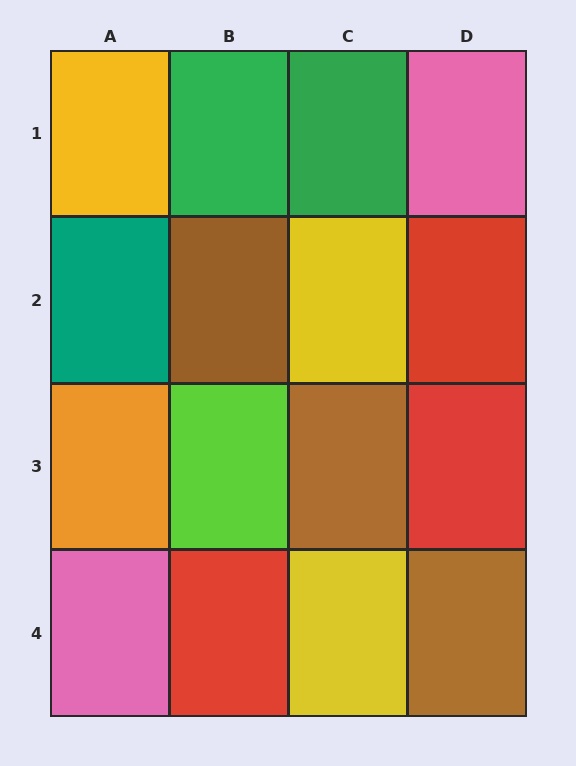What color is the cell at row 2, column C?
Yellow.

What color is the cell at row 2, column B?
Brown.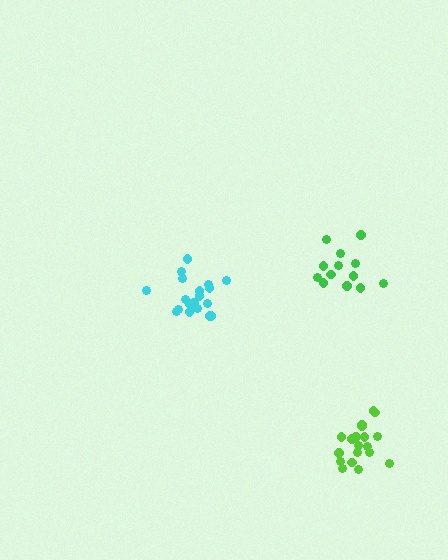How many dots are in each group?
Group 1: 14 dots, Group 2: 20 dots, Group 3: 20 dots (54 total).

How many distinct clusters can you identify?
There are 3 distinct clusters.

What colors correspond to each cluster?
The clusters are colored: green, cyan, lime.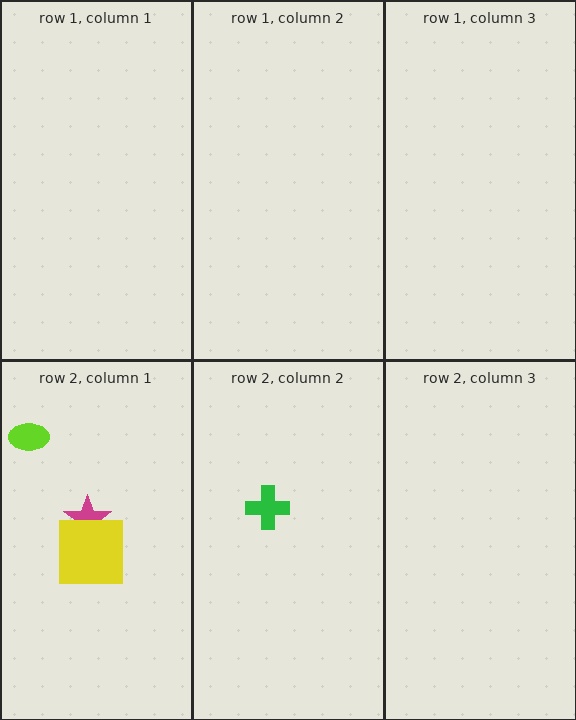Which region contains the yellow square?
The row 2, column 1 region.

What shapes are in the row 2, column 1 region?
The magenta star, the yellow square, the lime ellipse.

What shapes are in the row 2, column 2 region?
The green cross.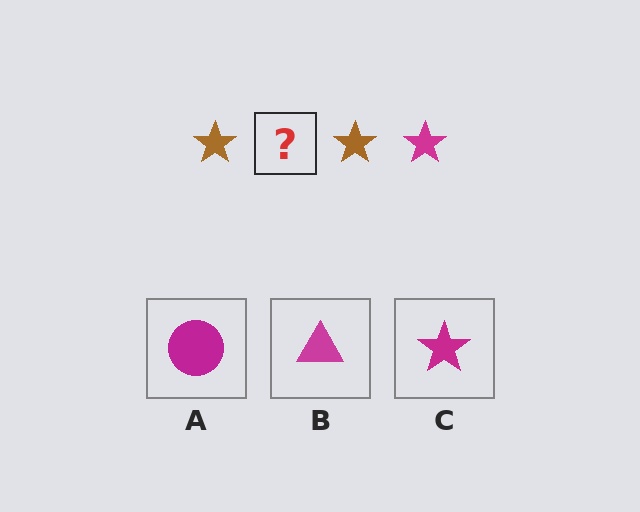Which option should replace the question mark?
Option C.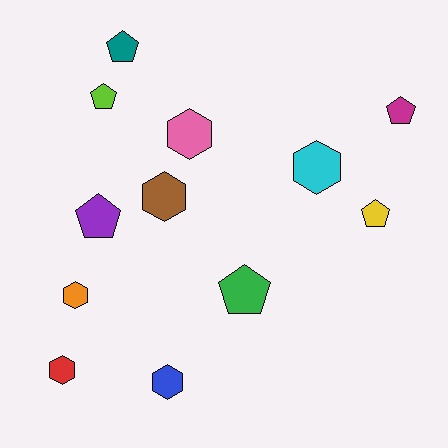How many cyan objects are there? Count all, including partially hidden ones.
There is 1 cyan object.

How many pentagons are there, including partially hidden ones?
There are 6 pentagons.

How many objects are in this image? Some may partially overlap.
There are 12 objects.